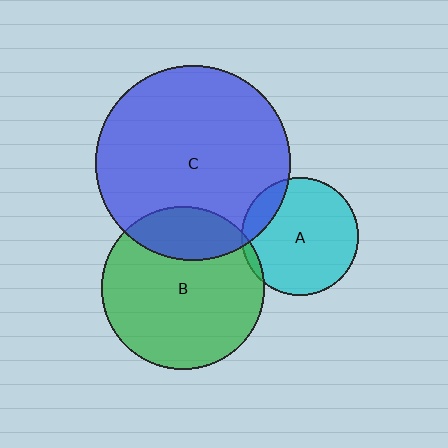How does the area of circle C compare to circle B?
Approximately 1.4 times.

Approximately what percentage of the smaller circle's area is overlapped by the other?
Approximately 20%.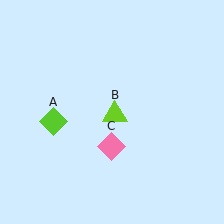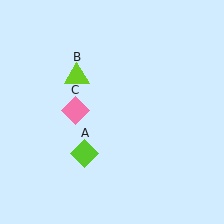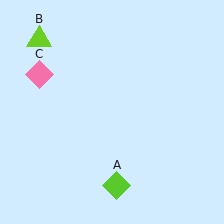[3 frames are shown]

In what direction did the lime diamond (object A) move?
The lime diamond (object A) moved down and to the right.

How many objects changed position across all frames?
3 objects changed position: lime diamond (object A), lime triangle (object B), pink diamond (object C).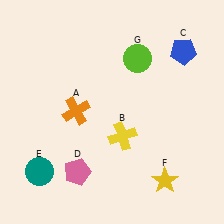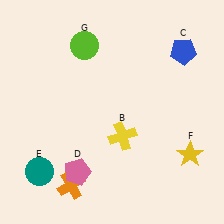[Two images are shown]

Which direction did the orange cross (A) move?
The orange cross (A) moved down.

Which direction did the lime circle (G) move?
The lime circle (G) moved left.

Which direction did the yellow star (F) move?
The yellow star (F) moved up.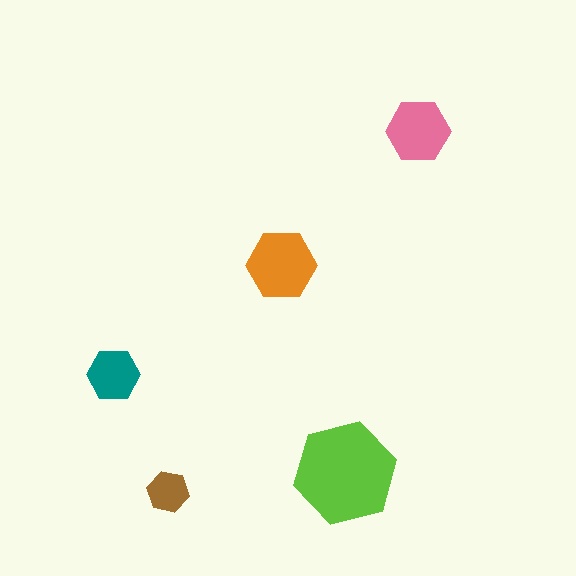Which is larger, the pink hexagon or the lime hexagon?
The lime one.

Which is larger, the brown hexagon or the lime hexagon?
The lime one.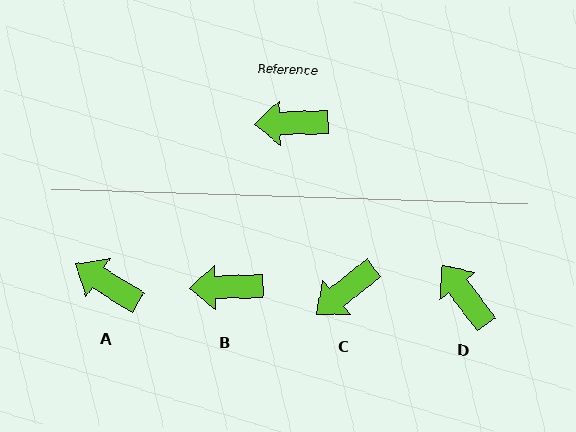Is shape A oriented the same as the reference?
No, it is off by about 33 degrees.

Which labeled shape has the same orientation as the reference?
B.